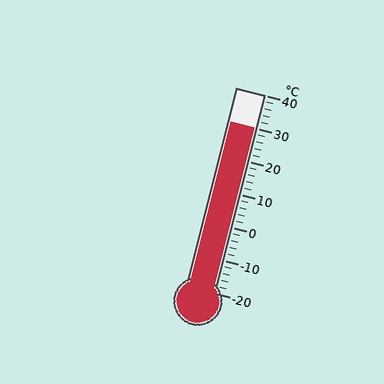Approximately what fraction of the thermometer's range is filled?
The thermometer is filled to approximately 85% of its range.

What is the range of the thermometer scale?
The thermometer scale ranges from -20°C to 40°C.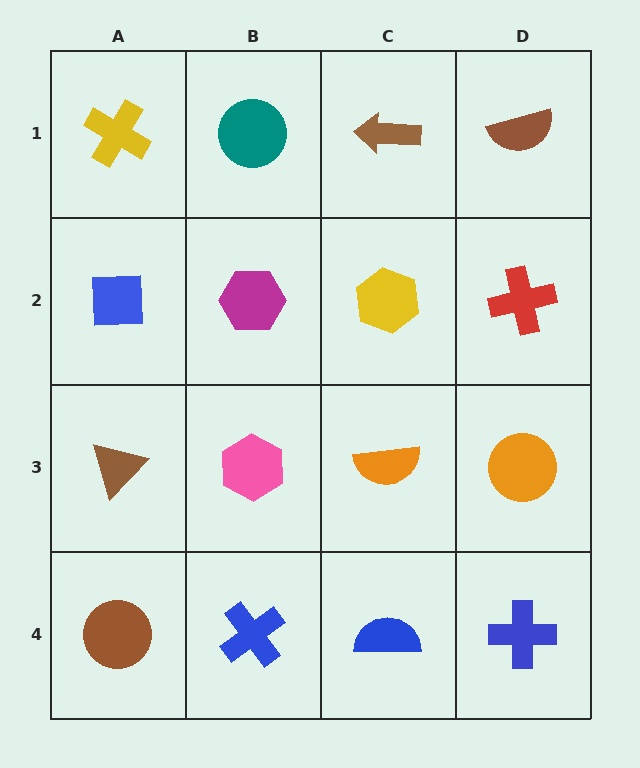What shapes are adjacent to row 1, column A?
A blue square (row 2, column A), a teal circle (row 1, column B).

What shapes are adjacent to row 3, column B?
A magenta hexagon (row 2, column B), a blue cross (row 4, column B), a brown triangle (row 3, column A), an orange semicircle (row 3, column C).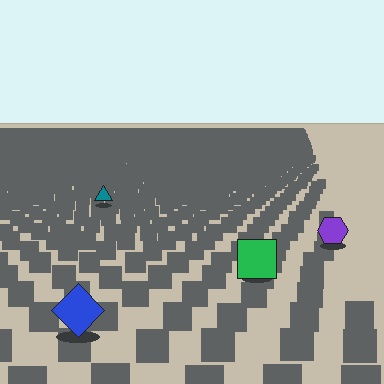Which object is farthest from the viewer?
The teal triangle is farthest from the viewer. It appears smaller and the ground texture around it is denser.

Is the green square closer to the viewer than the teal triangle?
Yes. The green square is closer — you can tell from the texture gradient: the ground texture is coarser near it.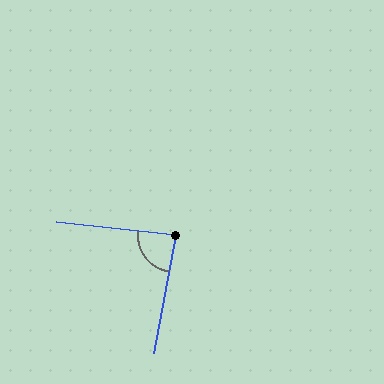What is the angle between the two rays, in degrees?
Approximately 86 degrees.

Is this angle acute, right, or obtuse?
It is approximately a right angle.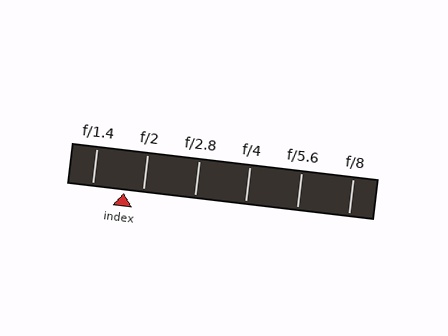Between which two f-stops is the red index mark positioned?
The index mark is between f/1.4 and f/2.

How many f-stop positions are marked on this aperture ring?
There are 6 f-stop positions marked.